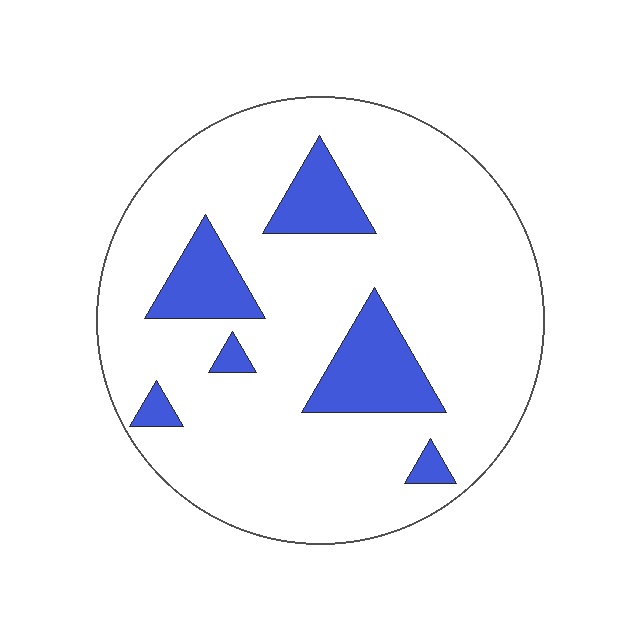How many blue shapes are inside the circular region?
6.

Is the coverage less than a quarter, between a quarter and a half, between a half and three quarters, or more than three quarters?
Less than a quarter.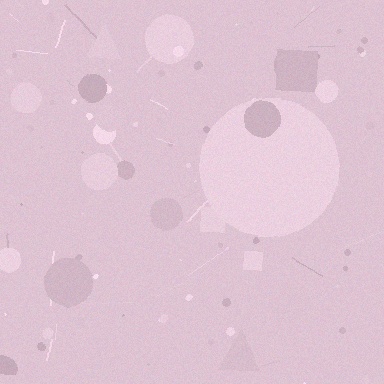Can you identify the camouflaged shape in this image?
The camouflaged shape is a circle.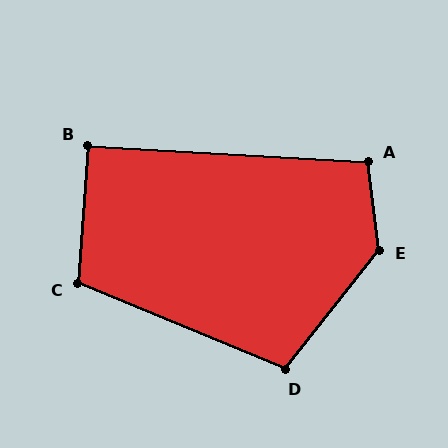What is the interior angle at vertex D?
Approximately 106 degrees (obtuse).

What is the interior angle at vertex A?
Approximately 100 degrees (obtuse).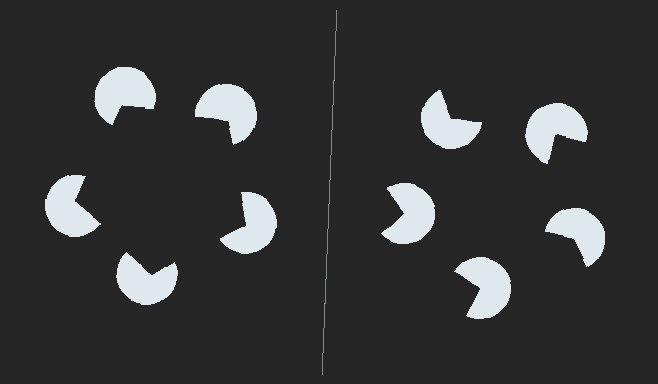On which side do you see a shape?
An illusory pentagon appears on the left side. On the right side the wedge cuts are rotated, so no coherent shape forms.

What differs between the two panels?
The pac-man discs are positioned identically on both sides; only the wedge orientations differ. On the left they align to a pentagon; on the right they are misaligned.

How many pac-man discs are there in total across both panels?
10 — 5 on each side.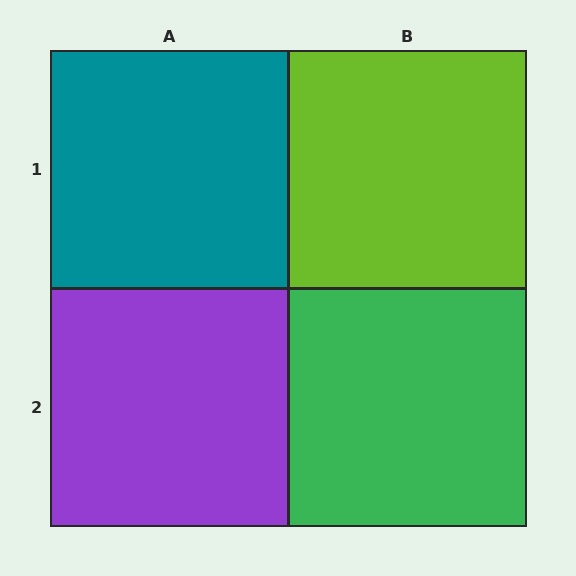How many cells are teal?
1 cell is teal.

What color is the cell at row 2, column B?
Green.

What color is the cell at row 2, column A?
Purple.